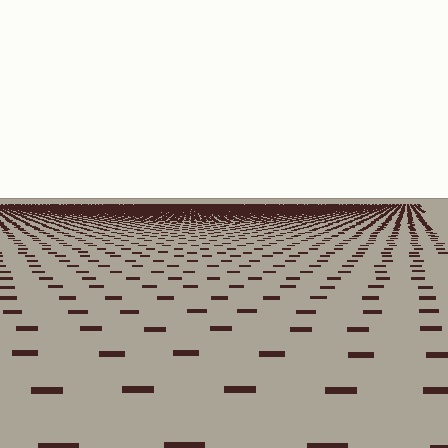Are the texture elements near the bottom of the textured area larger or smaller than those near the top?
Larger. Near the bottom, elements are closer to the viewer and appear at a bigger on-screen size.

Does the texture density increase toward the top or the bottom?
Density increases toward the top.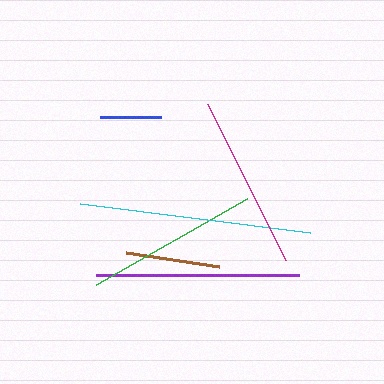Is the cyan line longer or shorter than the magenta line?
The cyan line is longer than the magenta line.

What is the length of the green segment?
The green segment is approximately 174 pixels long.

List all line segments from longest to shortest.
From longest to shortest: cyan, purple, magenta, green, brown, blue.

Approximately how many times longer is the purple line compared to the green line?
The purple line is approximately 1.2 times the length of the green line.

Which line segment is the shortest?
The blue line is the shortest at approximately 61 pixels.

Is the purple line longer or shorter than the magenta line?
The purple line is longer than the magenta line.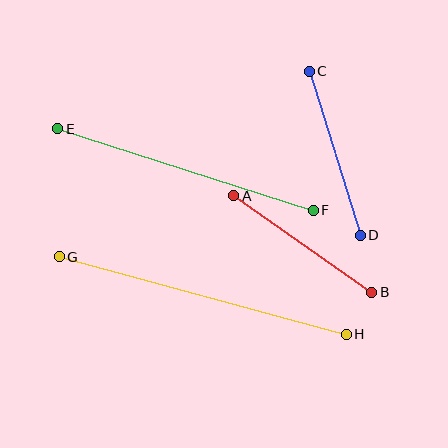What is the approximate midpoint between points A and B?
The midpoint is at approximately (303, 244) pixels.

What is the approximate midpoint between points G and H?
The midpoint is at approximately (203, 295) pixels.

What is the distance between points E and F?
The distance is approximately 268 pixels.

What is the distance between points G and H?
The distance is approximately 298 pixels.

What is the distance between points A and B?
The distance is approximately 168 pixels.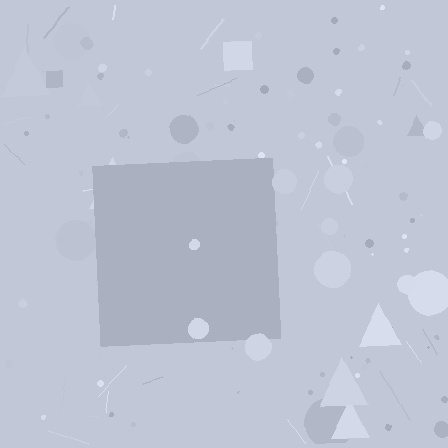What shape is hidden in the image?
A square is hidden in the image.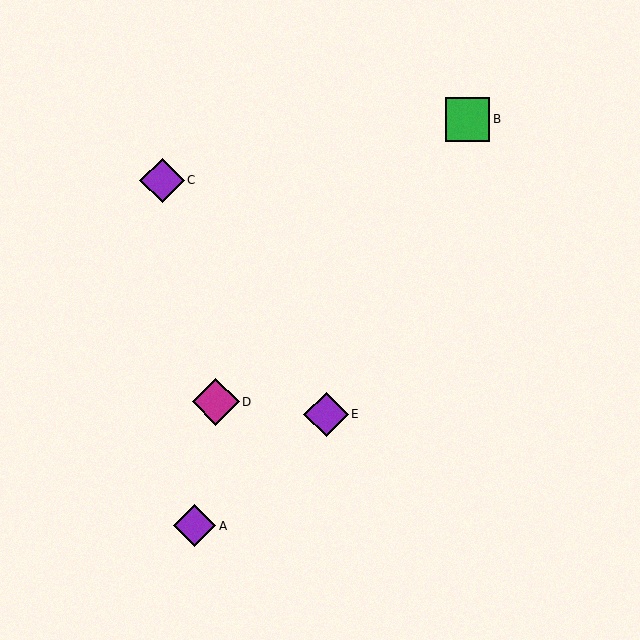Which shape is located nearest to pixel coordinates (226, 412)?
The magenta diamond (labeled D) at (216, 402) is nearest to that location.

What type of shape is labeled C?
Shape C is a purple diamond.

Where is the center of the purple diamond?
The center of the purple diamond is at (195, 526).